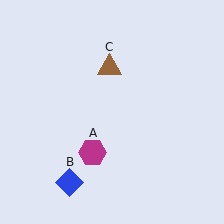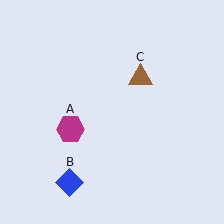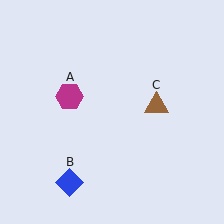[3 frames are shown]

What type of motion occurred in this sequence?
The magenta hexagon (object A), brown triangle (object C) rotated clockwise around the center of the scene.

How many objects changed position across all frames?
2 objects changed position: magenta hexagon (object A), brown triangle (object C).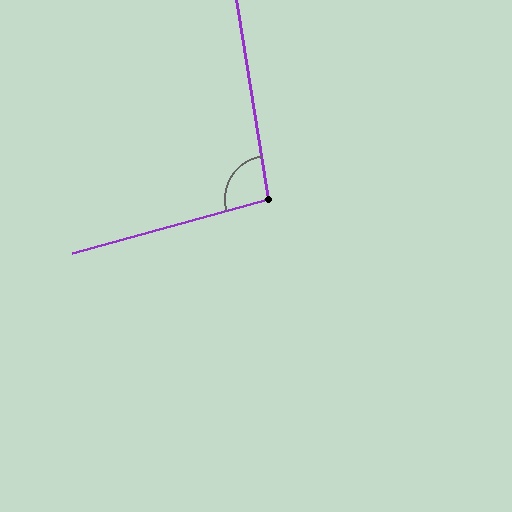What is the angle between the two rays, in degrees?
Approximately 97 degrees.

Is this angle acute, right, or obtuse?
It is obtuse.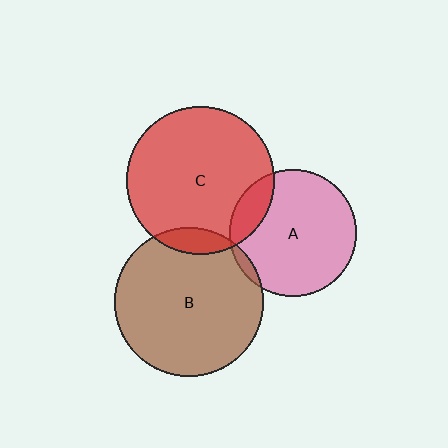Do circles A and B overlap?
Yes.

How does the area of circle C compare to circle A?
Approximately 1.4 times.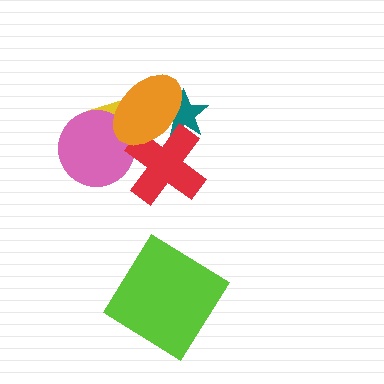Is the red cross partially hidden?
Yes, it is partially covered by another shape.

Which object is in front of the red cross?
The orange ellipse is in front of the red cross.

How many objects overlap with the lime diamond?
0 objects overlap with the lime diamond.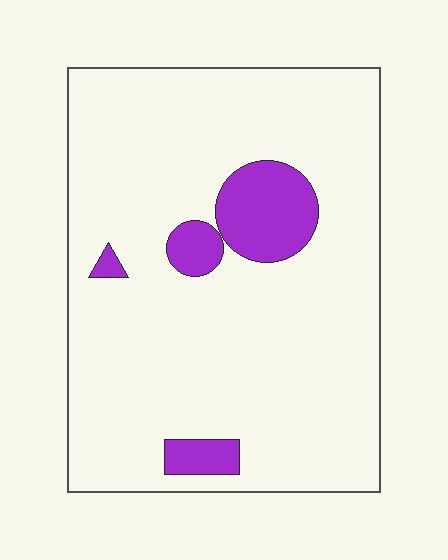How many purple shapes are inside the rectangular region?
4.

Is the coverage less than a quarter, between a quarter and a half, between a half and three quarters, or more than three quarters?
Less than a quarter.